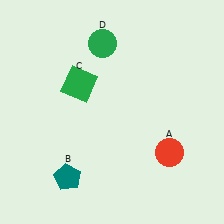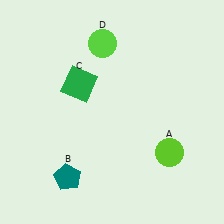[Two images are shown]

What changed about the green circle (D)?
In Image 1, D is green. In Image 2, it changed to lime.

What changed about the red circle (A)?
In Image 1, A is red. In Image 2, it changed to lime.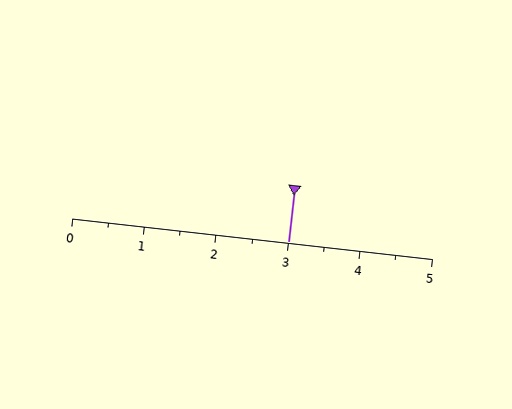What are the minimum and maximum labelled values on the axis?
The axis runs from 0 to 5.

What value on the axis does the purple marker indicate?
The marker indicates approximately 3.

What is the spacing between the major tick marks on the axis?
The major ticks are spaced 1 apart.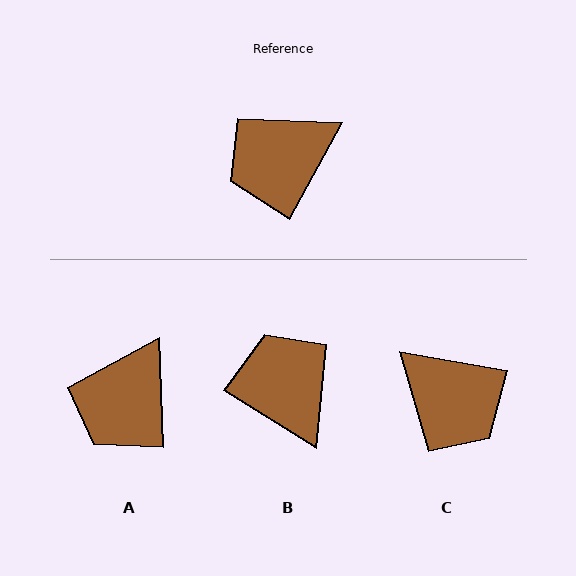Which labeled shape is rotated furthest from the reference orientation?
C, about 108 degrees away.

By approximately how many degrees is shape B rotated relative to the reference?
Approximately 93 degrees clockwise.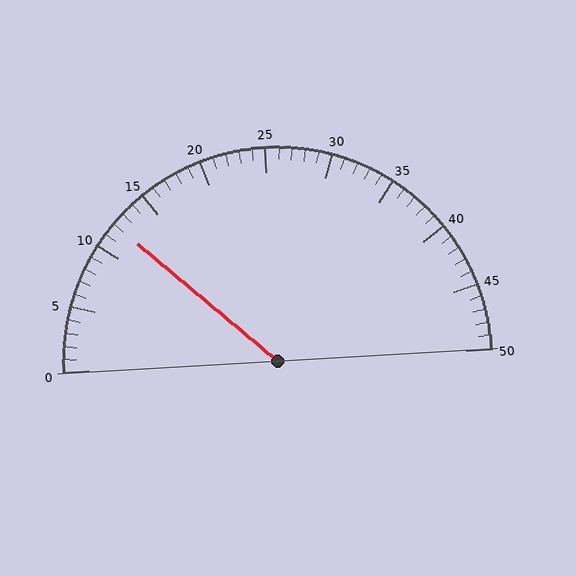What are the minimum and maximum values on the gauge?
The gauge ranges from 0 to 50.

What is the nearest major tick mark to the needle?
The nearest major tick mark is 10.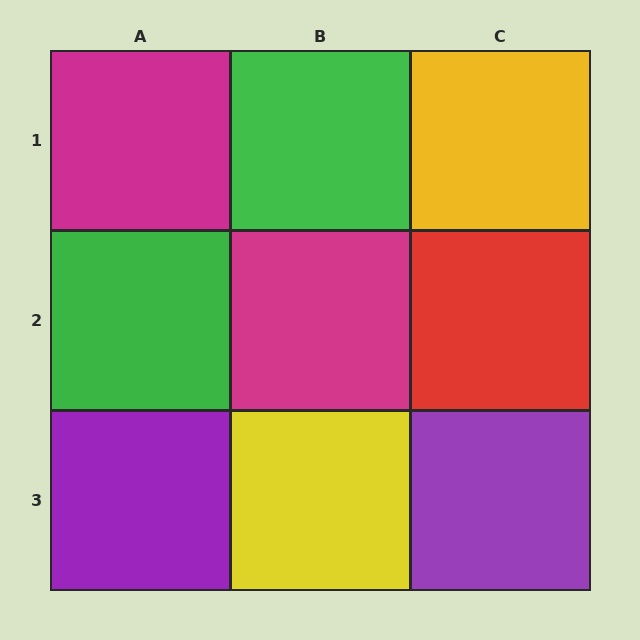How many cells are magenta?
2 cells are magenta.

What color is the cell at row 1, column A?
Magenta.